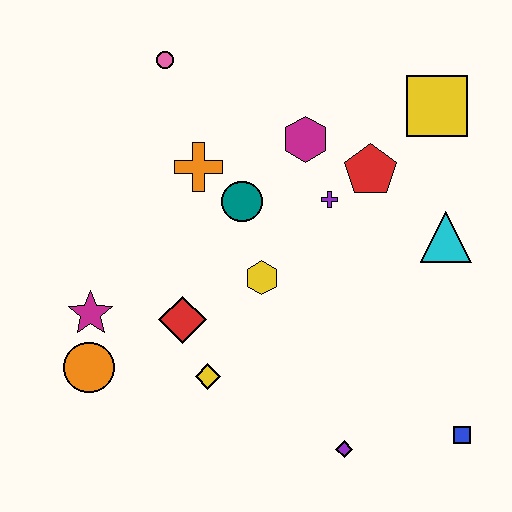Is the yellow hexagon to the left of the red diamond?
No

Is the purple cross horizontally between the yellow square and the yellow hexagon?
Yes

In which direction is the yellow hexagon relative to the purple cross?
The yellow hexagon is below the purple cross.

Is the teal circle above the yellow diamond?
Yes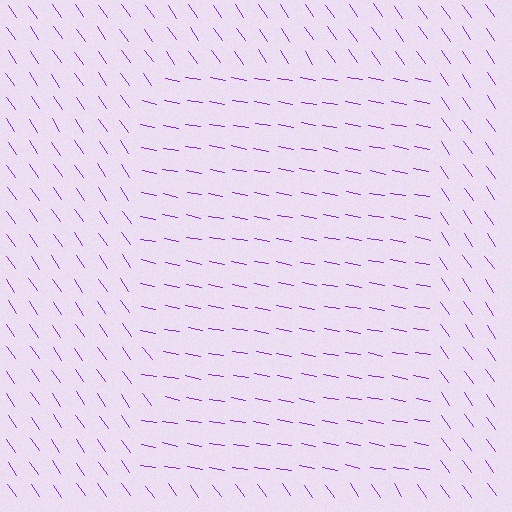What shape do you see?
I see a rectangle.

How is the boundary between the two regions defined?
The boundary is defined purely by a change in line orientation (approximately 45 degrees difference). All lines are the same color and thickness.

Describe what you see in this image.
The image is filled with small purple line segments. A rectangle region in the image has lines oriented differently from the surrounding lines, creating a visible texture boundary.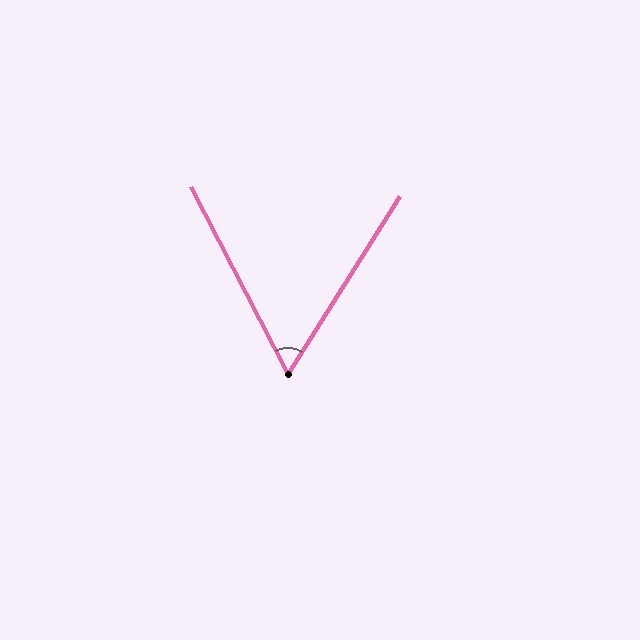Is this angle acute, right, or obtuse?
It is acute.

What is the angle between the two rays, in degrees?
Approximately 60 degrees.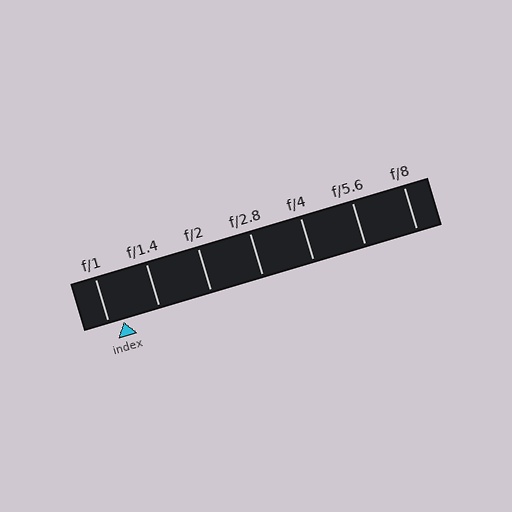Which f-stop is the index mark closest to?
The index mark is closest to f/1.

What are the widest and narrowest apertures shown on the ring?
The widest aperture shown is f/1 and the narrowest is f/8.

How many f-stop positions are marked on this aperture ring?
There are 7 f-stop positions marked.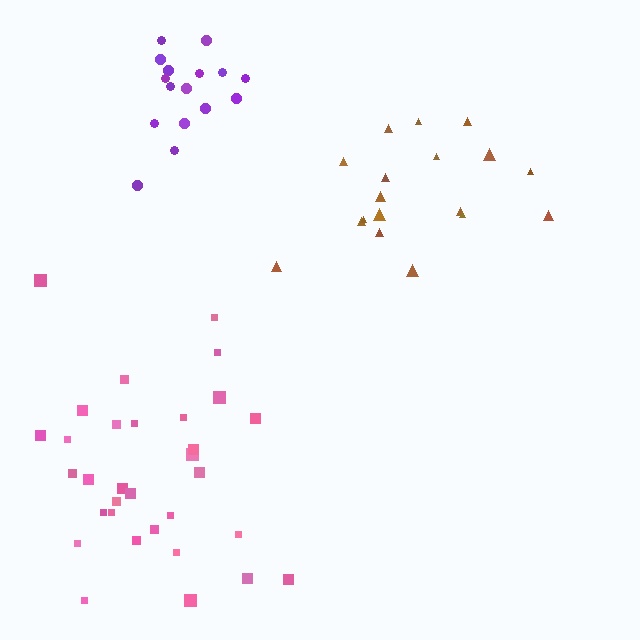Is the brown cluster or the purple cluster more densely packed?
Purple.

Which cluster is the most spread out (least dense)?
Brown.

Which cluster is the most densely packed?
Purple.